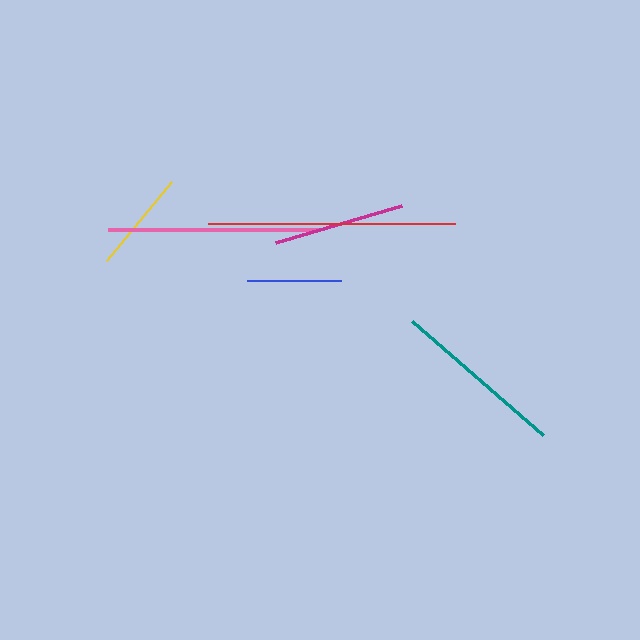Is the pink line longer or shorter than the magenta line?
The pink line is longer than the magenta line.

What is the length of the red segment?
The red segment is approximately 247 pixels long.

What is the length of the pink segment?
The pink segment is approximately 210 pixels long.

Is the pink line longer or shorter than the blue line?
The pink line is longer than the blue line.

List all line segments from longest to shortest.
From longest to shortest: red, pink, teal, magenta, yellow, blue.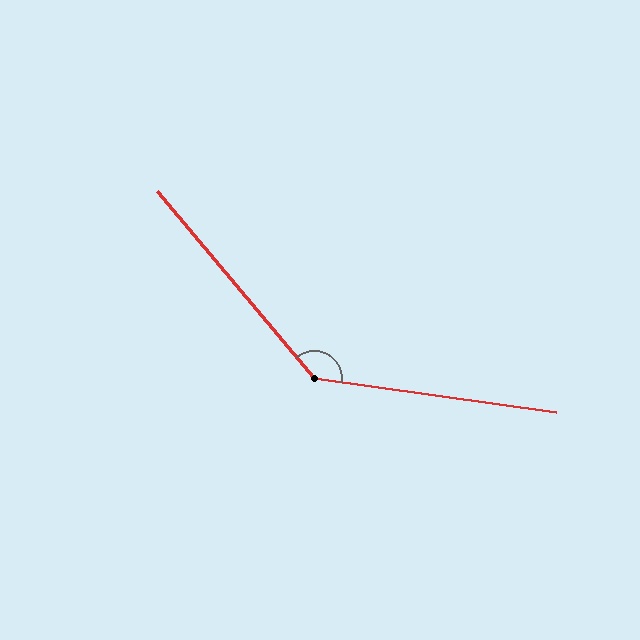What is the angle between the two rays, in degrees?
Approximately 138 degrees.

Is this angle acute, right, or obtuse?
It is obtuse.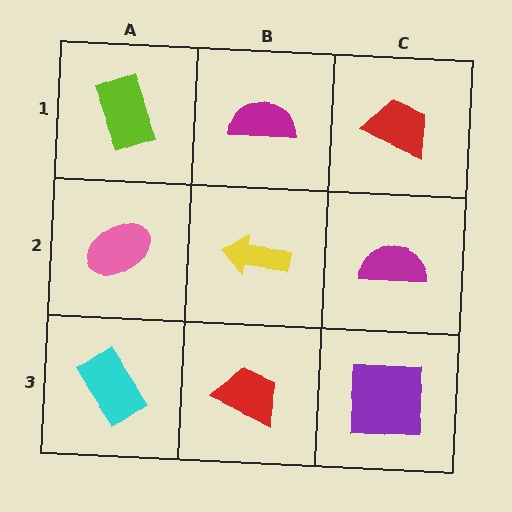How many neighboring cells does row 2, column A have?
3.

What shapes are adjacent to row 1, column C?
A magenta semicircle (row 2, column C), a magenta semicircle (row 1, column B).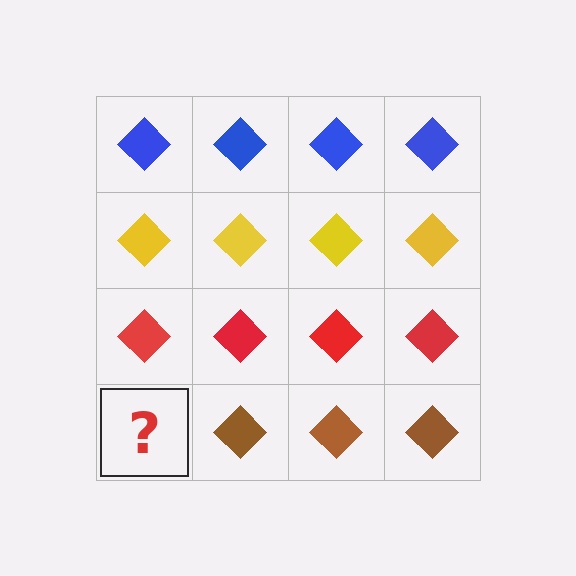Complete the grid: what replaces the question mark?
The question mark should be replaced with a brown diamond.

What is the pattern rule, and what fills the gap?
The rule is that each row has a consistent color. The gap should be filled with a brown diamond.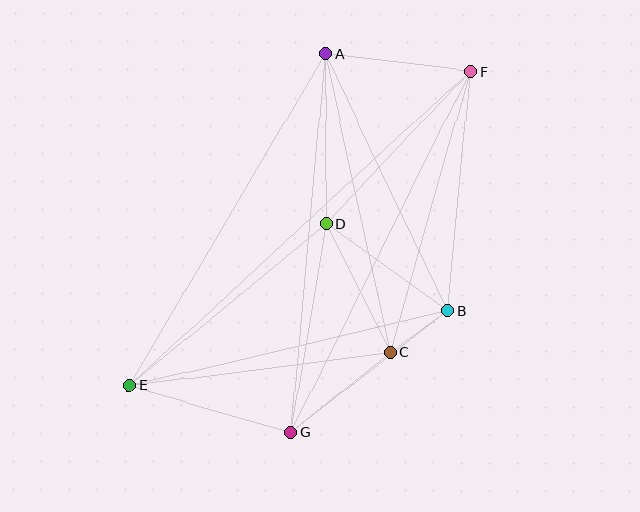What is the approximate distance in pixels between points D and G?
The distance between D and G is approximately 211 pixels.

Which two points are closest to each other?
Points B and C are closest to each other.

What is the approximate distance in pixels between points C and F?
The distance between C and F is approximately 293 pixels.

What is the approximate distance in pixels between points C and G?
The distance between C and G is approximately 127 pixels.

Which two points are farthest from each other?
Points E and F are farthest from each other.